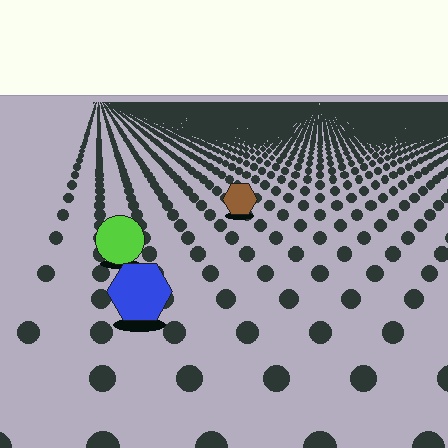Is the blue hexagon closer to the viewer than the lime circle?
Yes. The blue hexagon is closer — you can tell from the texture gradient: the ground texture is coarser near it.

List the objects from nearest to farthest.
From nearest to farthest: the blue hexagon, the lime circle, the brown hexagon.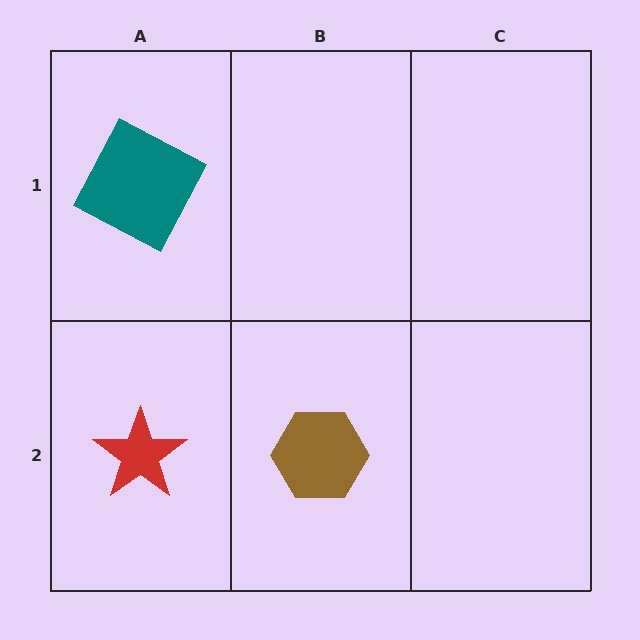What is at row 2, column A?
A red star.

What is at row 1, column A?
A teal square.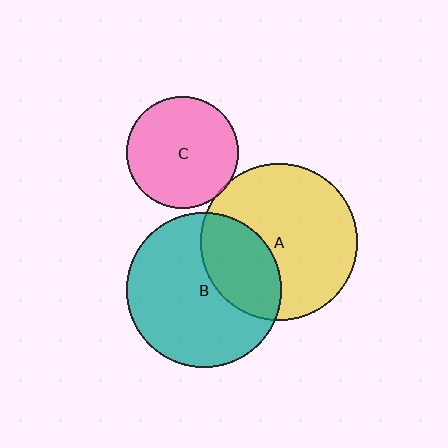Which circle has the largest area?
Circle A (yellow).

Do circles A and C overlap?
Yes.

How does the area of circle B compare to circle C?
Approximately 1.9 times.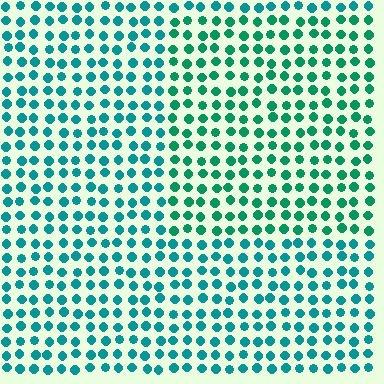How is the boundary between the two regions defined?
The boundary is defined purely by a slight shift in hue (about 24 degrees). Spacing, size, and orientation are identical on both sides.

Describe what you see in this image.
The image is filled with small teal elements in a uniform arrangement. A rectangle-shaped region is visible where the elements are tinted to a slightly different hue, forming a subtle color boundary.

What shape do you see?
I see a rectangle.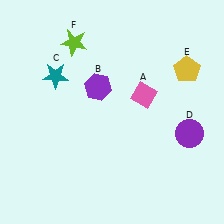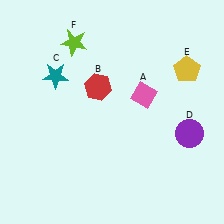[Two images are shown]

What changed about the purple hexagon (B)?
In Image 1, B is purple. In Image 2, it changed to red.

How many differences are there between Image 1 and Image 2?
There is 1 difference between the two images.